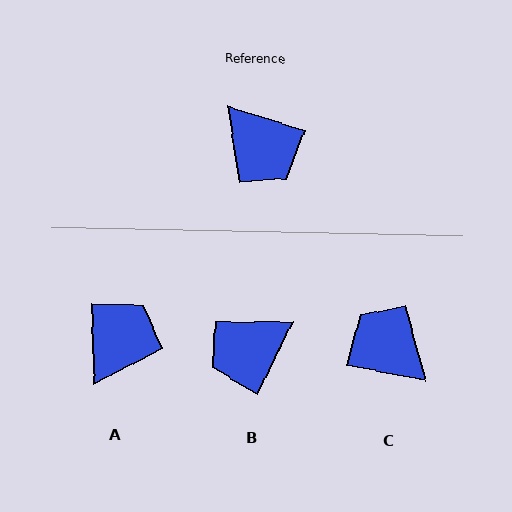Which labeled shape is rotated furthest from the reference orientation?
C, about 173 degrees away.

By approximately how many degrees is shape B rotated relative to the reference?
Approximately 98 degrees clockwise.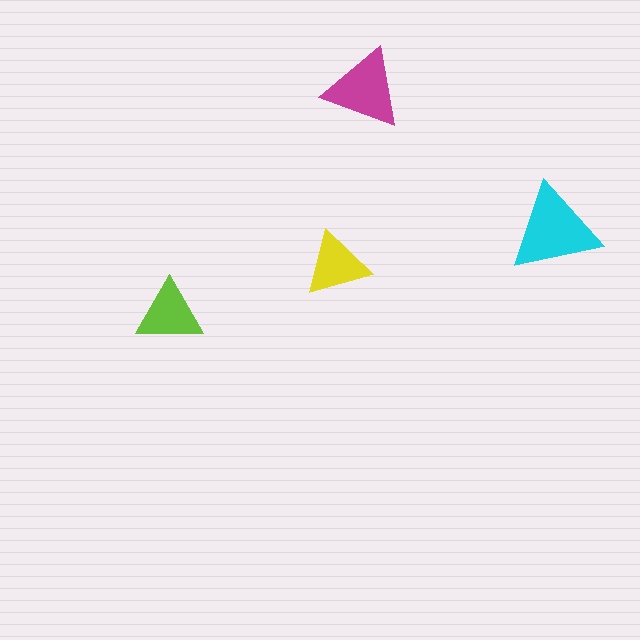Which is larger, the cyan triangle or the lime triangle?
The cyan one.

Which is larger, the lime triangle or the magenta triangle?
The magenta one.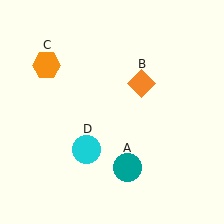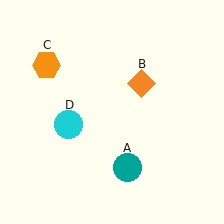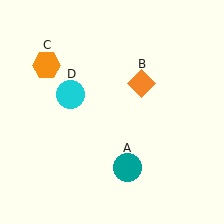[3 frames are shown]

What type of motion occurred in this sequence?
The cyan circle (object D) rotated clockwise around the center of the scene.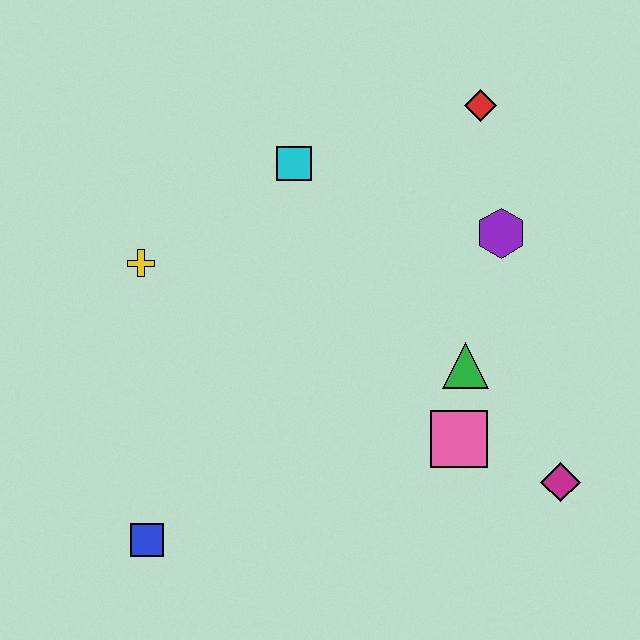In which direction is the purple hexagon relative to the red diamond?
The purple hexagon is below the red diamond.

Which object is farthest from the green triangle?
The blue square is farthest from the green triangle.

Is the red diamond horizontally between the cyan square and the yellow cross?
No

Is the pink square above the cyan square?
No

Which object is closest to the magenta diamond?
The pink square is closest to the magenta diamond.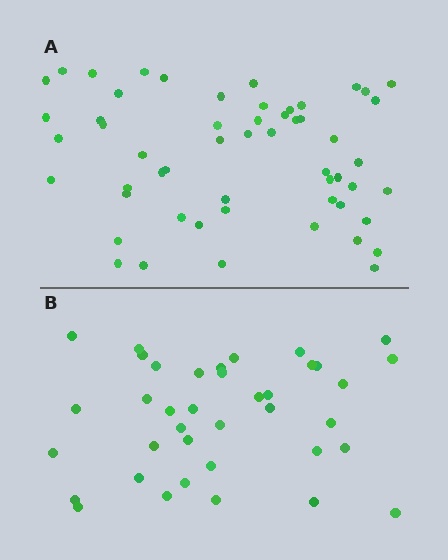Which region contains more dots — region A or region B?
Region A (the top region) has more dots.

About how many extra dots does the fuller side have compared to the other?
Region A has approximately 15 more dots than region B.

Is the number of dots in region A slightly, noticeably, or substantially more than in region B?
Region A has noticeably more, but not dramatically so. The ratio is roughly 1.4 to 1.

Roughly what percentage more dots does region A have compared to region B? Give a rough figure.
About 45% more.